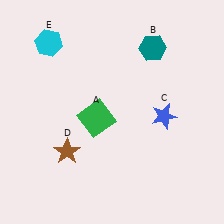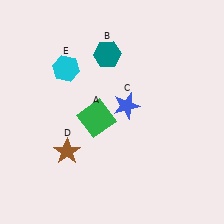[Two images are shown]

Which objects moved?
The objects that moved are: the teal hexagon (B), the blue star (C), the cyan hexagon (E).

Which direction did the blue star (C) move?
The blue star (C) moved left.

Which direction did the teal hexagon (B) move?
The teal hexagon (B) moved left.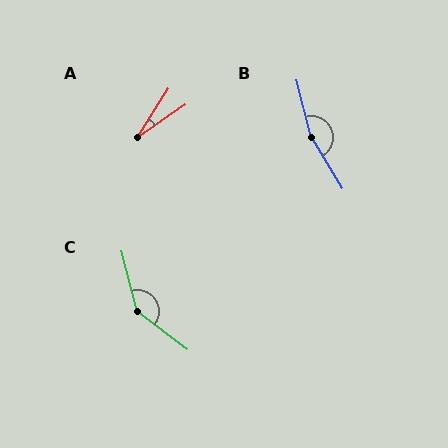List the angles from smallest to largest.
A (23°), C (141°), B (162°).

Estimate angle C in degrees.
Approximately 141 degrees.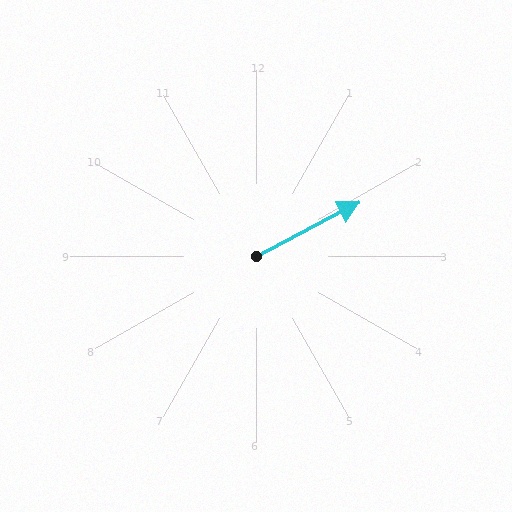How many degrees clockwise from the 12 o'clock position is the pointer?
Approximately 62 degrees.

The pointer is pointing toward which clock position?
Roughly 2 o'clock.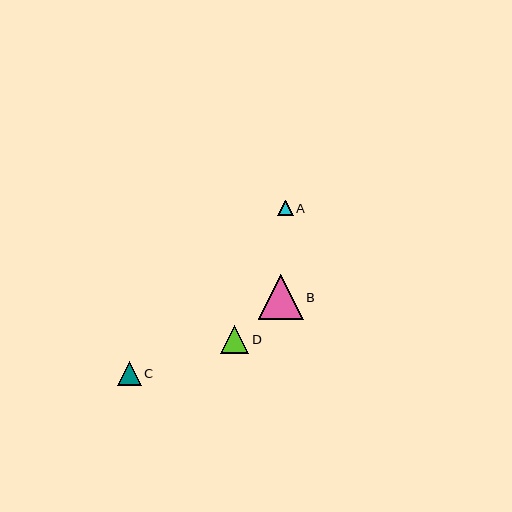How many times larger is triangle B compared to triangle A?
Triangle B is approximately 2.9 times the size of triangle A.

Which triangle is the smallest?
Triangle A is the smallest with a size of approximately 16 pixels.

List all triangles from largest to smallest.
From largest to smallest: B, D, C, A.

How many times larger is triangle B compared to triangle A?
Triangle B is approximately 2.9 times the size of triangle A.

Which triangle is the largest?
Triangle B is the largest with a size of approximately 45 pixels.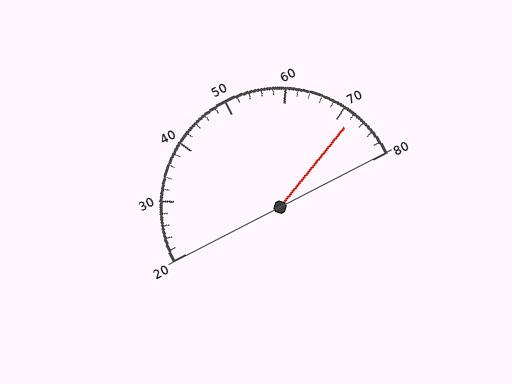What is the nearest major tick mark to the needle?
The nearest major tick mark is 70.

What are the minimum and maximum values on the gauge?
The gauge ranges from 20 to 80.